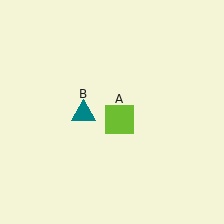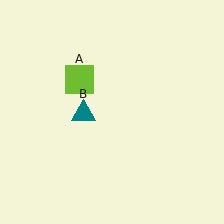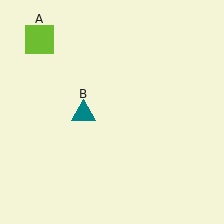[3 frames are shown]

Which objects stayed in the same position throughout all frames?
Teal triangle (object B) remained stationary.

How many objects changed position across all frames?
1 object changed position: lime square (object A).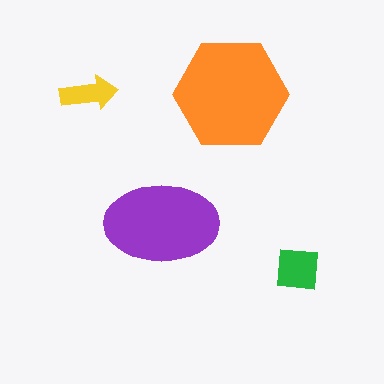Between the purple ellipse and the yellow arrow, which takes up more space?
The purple ellipse.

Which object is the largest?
The orange hexagon.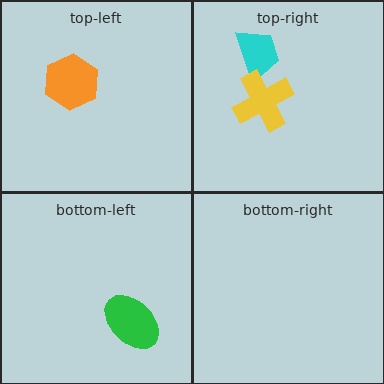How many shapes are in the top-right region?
2.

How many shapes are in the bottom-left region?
1.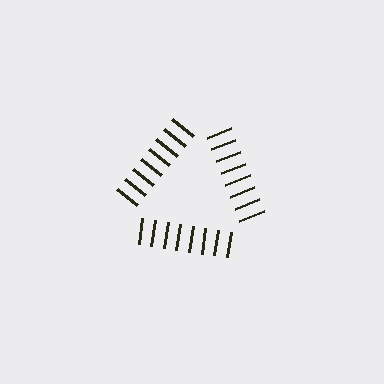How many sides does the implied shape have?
3 sides — the line-ends trace a triangle.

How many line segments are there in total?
24 — 8 along each of the 3 edges.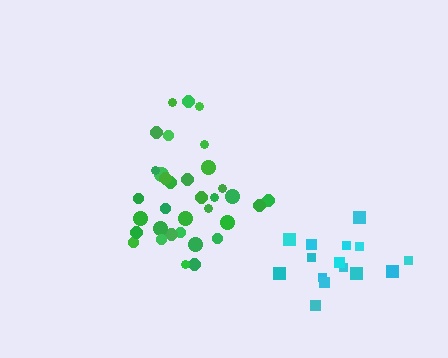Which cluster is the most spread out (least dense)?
Cyan.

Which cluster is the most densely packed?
Green.